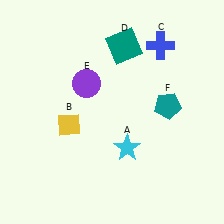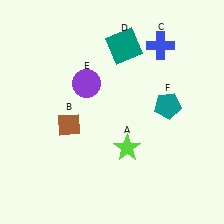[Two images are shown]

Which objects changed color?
A changed from cyan to lime. B changed from yellow to brown.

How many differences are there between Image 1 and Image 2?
There are 2 differences between the two images.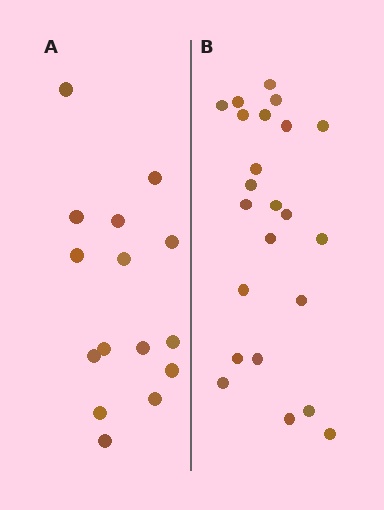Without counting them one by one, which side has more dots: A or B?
Region B (the right region) has more dots.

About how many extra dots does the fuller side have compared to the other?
Region B has roughly 8 or so more dots than region A.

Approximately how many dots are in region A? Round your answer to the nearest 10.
About 20 dots. (The exact count is 15, which rounds to 20.)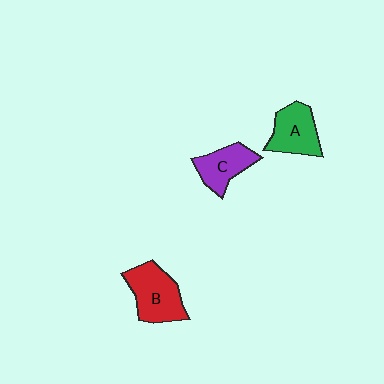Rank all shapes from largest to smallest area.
From largest to smallest: B (red), A (green), C (purple).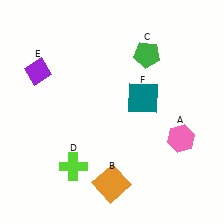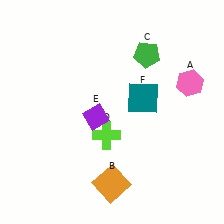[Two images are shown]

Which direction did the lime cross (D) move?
The lime cross (D) moved right.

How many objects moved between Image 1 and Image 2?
3 objects moved between the two images.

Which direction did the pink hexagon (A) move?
The pink hexagon (A) moved up.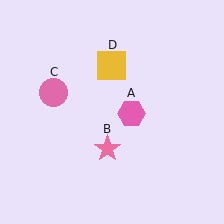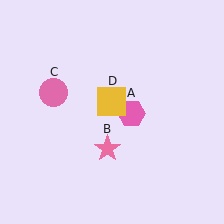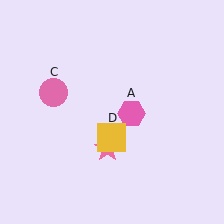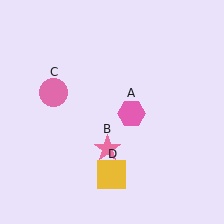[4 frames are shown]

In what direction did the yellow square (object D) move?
The yellow square (object D) moved down.